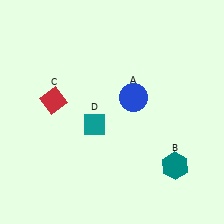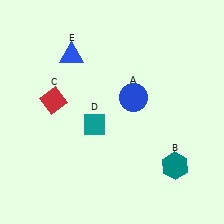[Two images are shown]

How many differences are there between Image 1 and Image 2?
There is 1 difference between the two images.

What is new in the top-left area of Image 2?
A blue triangle (E) was added in the top-left area of Image 2.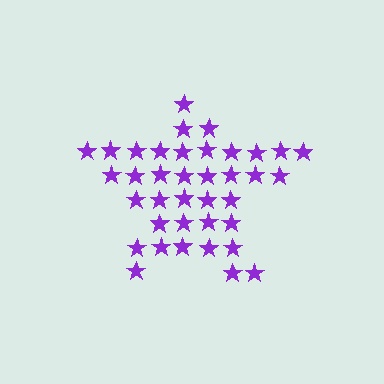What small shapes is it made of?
It is made of small stars.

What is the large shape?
The large shape is a star.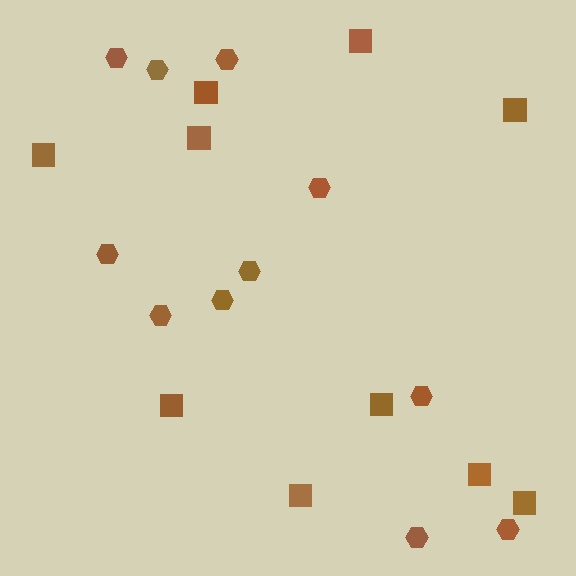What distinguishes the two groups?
There are 2 groups: one group of squares (10) and one group of hexagons (11).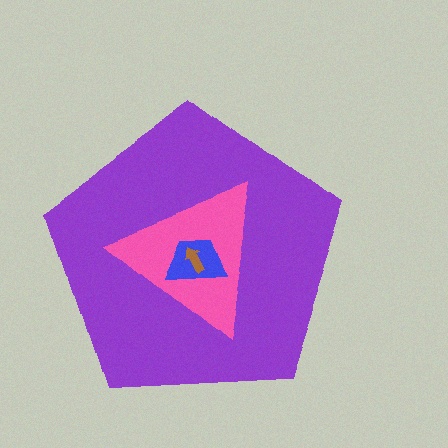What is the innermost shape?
The brown arrow.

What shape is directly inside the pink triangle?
The blue trapezoid.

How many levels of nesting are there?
4.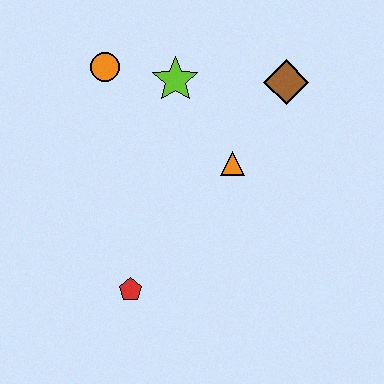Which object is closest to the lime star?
The orange circle is closest to the lime star.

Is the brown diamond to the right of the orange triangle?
Yes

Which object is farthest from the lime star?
The red pentagon is farthest from the lime star.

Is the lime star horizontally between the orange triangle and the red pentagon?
Yes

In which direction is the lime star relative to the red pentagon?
The lime star is above the red pentagon.